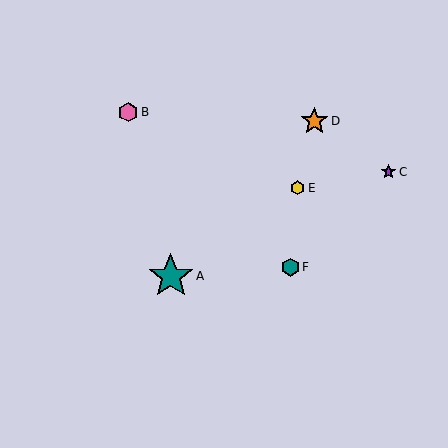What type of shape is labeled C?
Shape C is a purple star.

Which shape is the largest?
The teal star (labeled A) is the largest.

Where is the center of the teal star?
The center of the teal star is at (171, 276).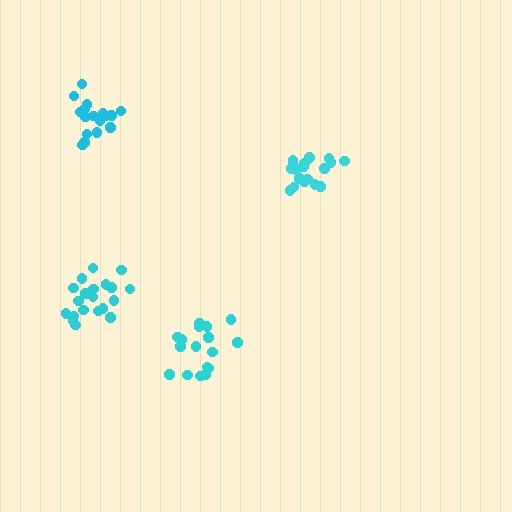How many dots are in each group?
Group 1: 20 dots, Group 2: 17 dots, Group 3: 17 dots, Group 4: 19 dots (73 total).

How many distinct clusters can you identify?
There are 4 distinct clusters.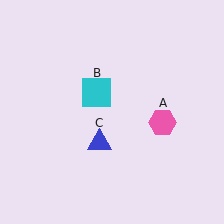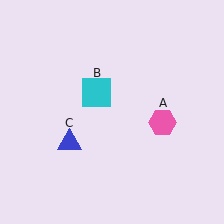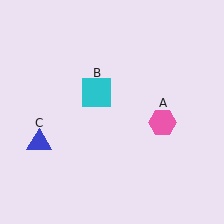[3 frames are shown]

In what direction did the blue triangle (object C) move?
The blue triangle (object C) moved left.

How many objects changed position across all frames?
1 object changed position: blue triangle (object C).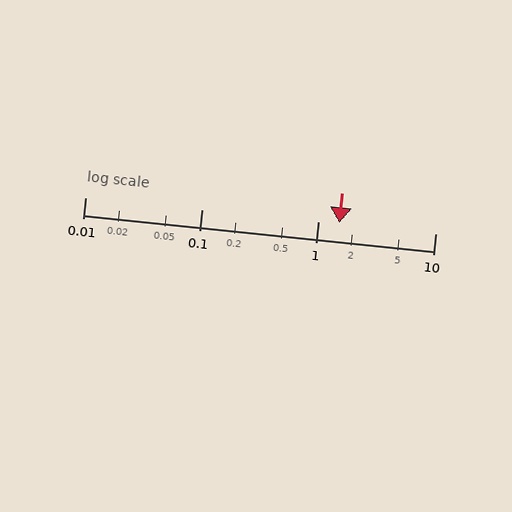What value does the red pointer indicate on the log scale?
The pointer indicates approximately 1.5.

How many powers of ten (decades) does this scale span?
The scale spans 3 decades, from 0.01 to 10.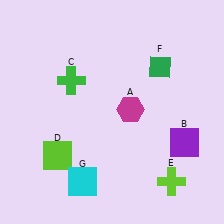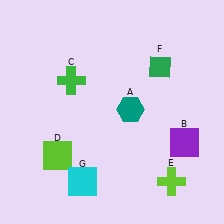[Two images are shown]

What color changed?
The hexagon (A) changed from magenta in Image 1 to teal in Image 2.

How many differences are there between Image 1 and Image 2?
There is 1 difference between the two images.